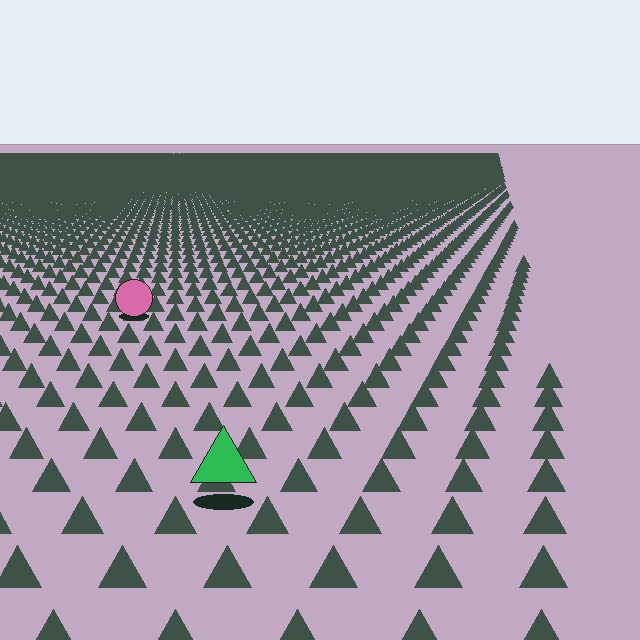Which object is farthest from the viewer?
The pink circle is farthest from the viewer. It appears smaller and the ground texture around it is denser.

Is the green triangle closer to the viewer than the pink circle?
Yes. The green triangle is closer — you can tell from the texture gradient: the ground texture is coarser near it.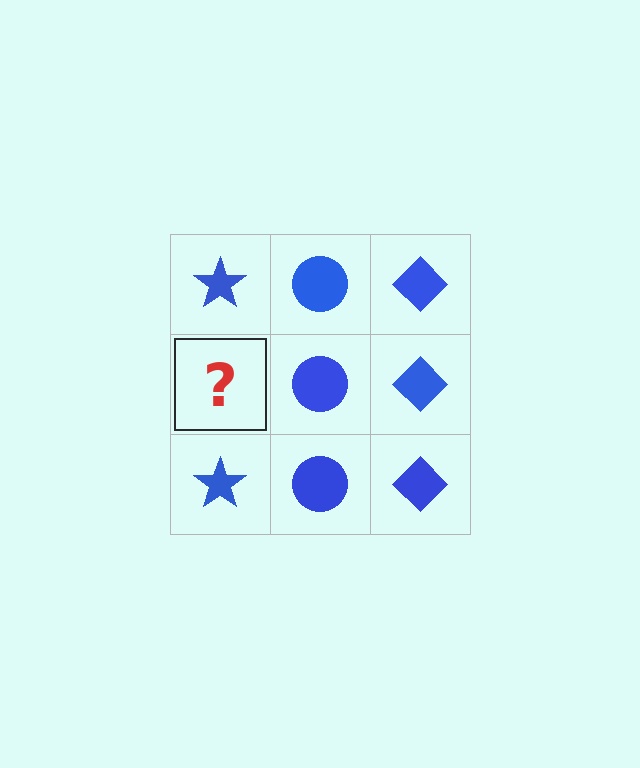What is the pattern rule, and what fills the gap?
The rule is that each column has a consistent shape. The gap should be filled with a blue star.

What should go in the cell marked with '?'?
The missing cell should contain a blue star.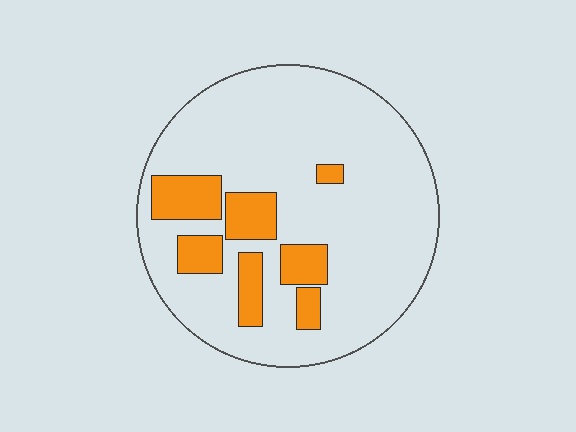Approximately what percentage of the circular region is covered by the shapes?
Approximately 20%.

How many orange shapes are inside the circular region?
7.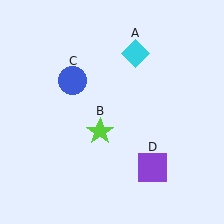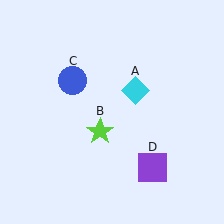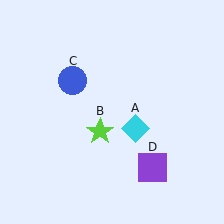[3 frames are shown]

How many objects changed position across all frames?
1 object changed position: cyan diamond (object A).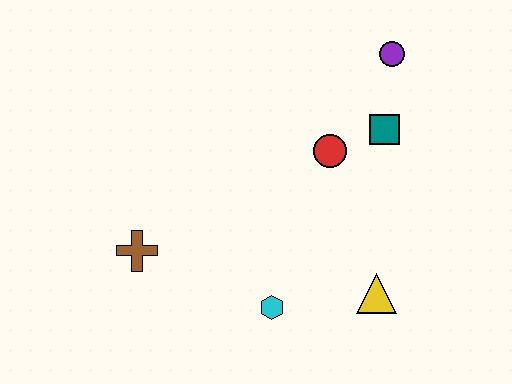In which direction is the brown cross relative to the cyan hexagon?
The brown cross is to the left of the cyan hexagon.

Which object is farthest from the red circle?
The brown cross is farthest from the red circle.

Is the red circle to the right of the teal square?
No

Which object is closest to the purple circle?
The teal square is closest to the purple circle.